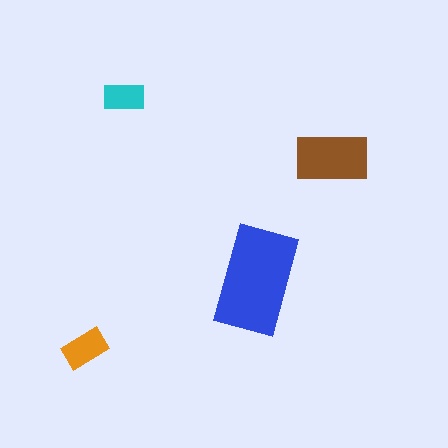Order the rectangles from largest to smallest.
the blue one, the brown one, the orange one, the cyan one.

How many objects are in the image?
There are 4 objects in the image.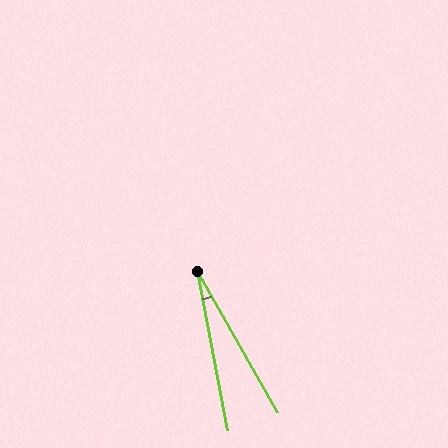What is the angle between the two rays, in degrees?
Approximately 19 degrees.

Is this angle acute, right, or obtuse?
It is acute.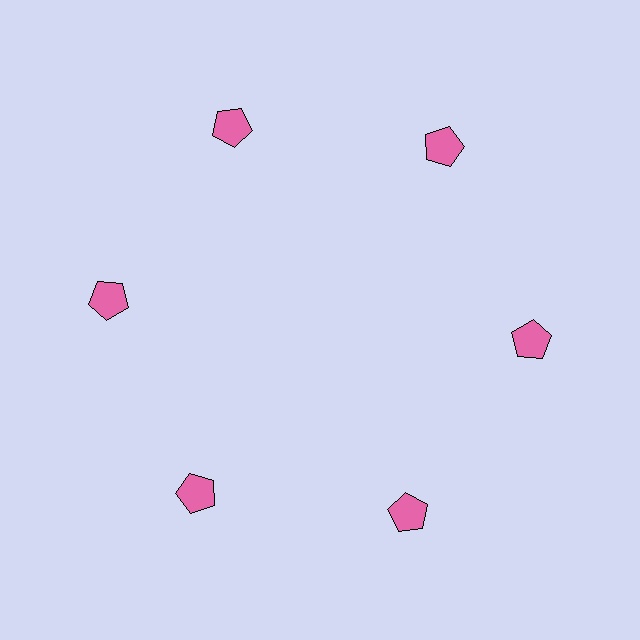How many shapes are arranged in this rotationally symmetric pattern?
There are 6 shapes, arranged in 6 groups of 1.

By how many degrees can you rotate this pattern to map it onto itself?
The pattern maps onto itself every 60 degrees of rotation.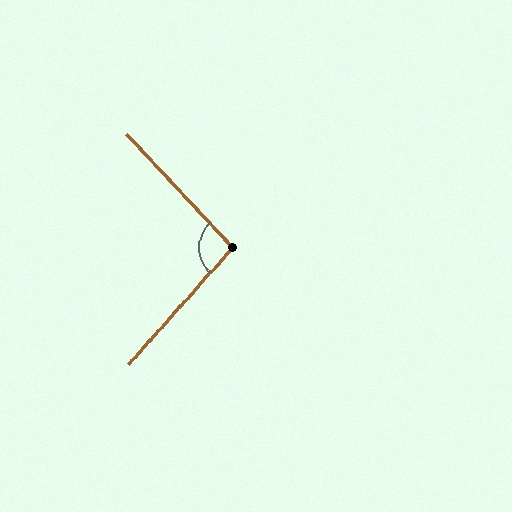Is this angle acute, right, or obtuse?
It is obtuse.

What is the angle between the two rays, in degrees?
Approximately 95 degrees.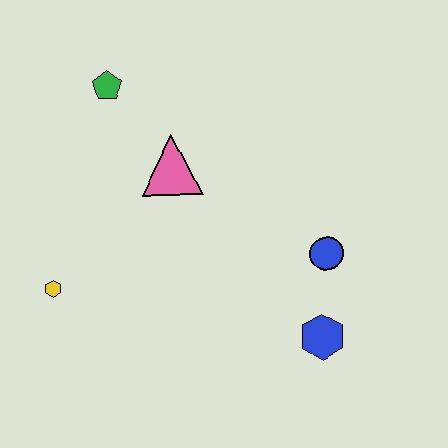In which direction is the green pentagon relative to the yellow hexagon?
The green pentagon is above the yellow hexagon.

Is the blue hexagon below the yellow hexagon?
Yes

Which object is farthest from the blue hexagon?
The green pentagon is farthest from the blue hexagon.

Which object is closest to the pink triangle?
The green pentagon is closest to the pink triangle.